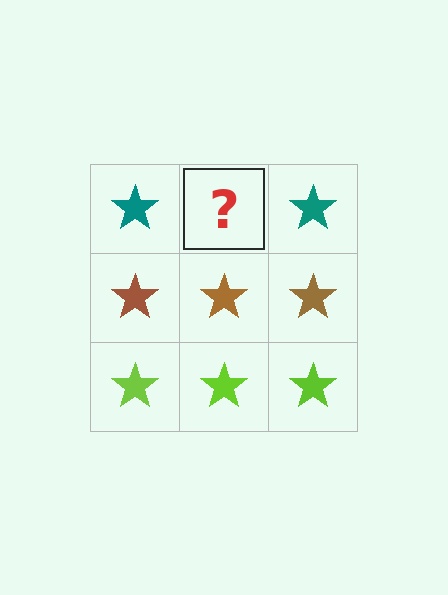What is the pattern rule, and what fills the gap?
The rule is that each row has a consistent color. The gap should be filled with a teal star.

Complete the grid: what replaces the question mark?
The question mark should be replaced with a teal star.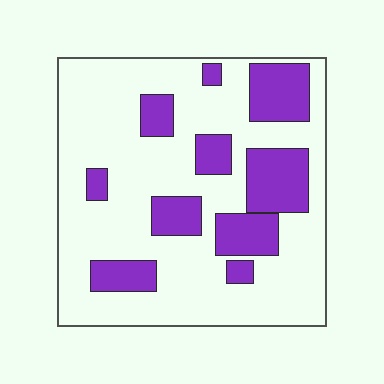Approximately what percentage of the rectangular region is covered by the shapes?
Approximately 25%.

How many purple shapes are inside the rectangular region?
10.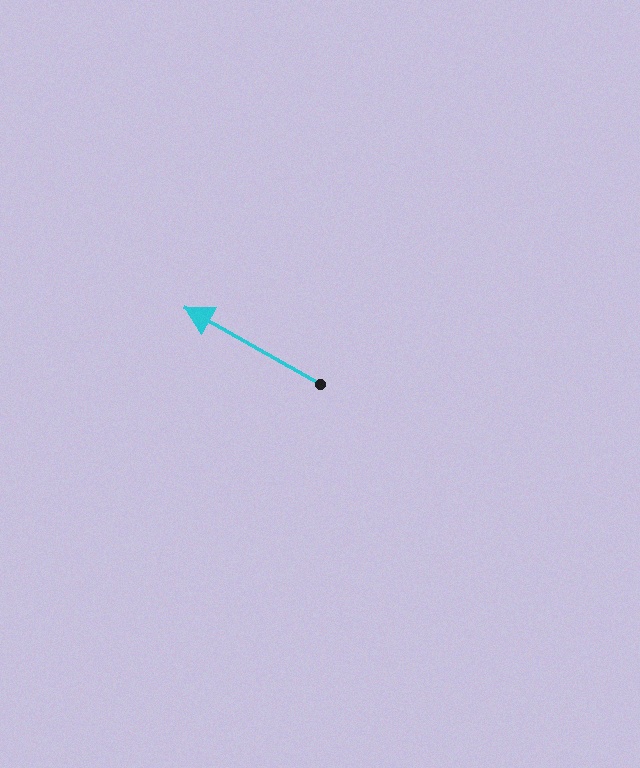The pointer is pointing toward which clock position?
Roughly 10 o'clock.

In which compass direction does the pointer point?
Northwest.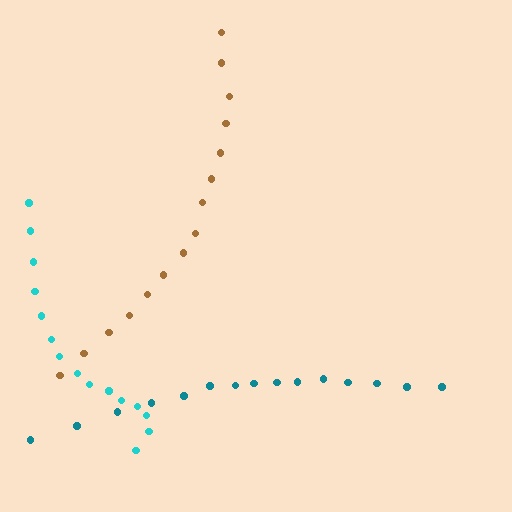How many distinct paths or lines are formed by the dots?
There are 3 distinct paths.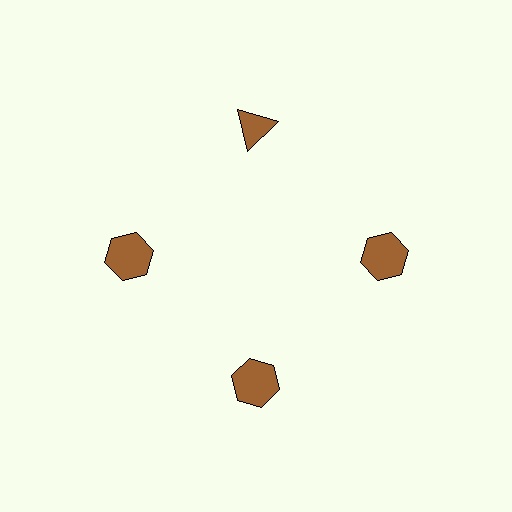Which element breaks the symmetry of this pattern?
The brown triangle at roughly the 12 o'clock position breaks the symmetry. All other shapes are brown hexagons.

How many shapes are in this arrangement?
There are 4 shapes arranged in a ring pattern.